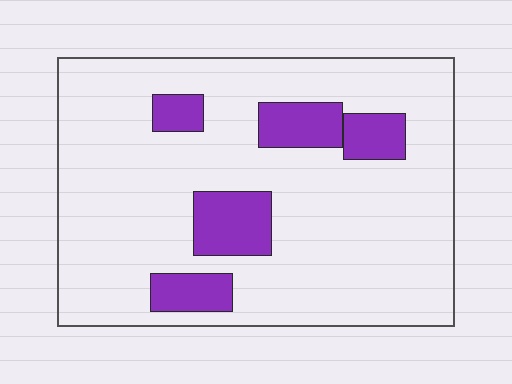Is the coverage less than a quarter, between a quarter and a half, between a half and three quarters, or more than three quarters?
Less than a quarter.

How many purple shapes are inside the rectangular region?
5.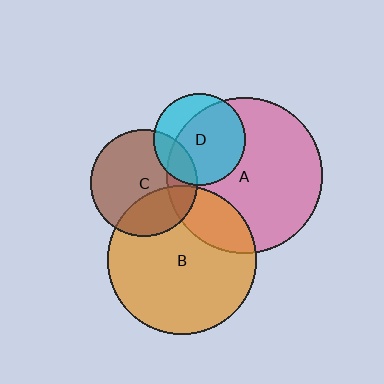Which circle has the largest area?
Circle A (pink).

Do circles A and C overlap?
Yes.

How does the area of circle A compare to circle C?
Approximately 2.1 times.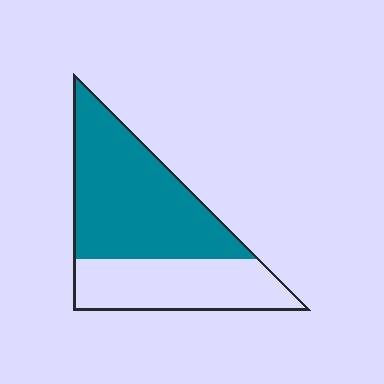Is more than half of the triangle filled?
Yes.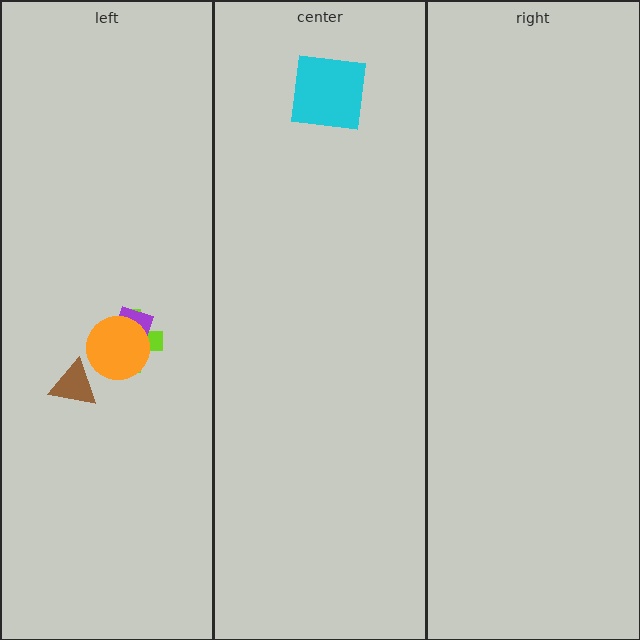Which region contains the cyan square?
The center region.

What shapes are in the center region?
The cyan square.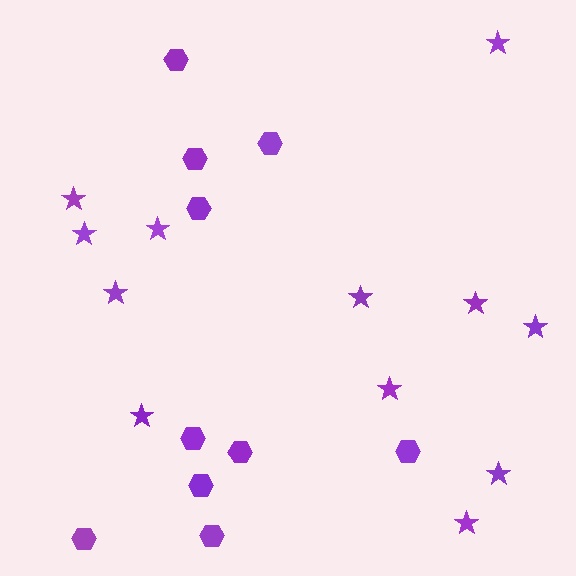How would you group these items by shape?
There are 2 groups: one group of stars (12) and one group of hexagons (10).